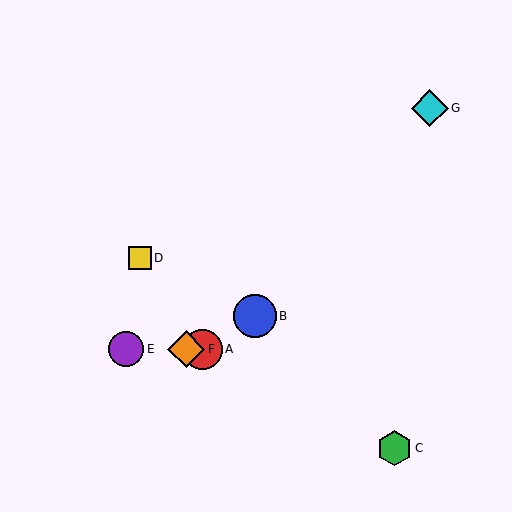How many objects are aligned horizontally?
3 objects (A, E, F) are aligned horizontally.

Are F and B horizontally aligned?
No, F is at y≈349 and B is at y≈316.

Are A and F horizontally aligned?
Yes, both are at y≈349.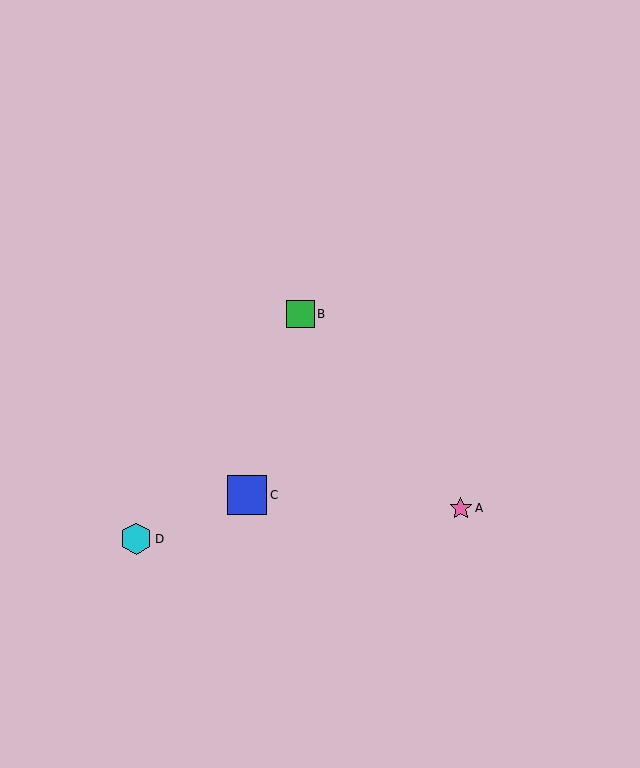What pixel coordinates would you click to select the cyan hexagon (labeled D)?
Click at (136, 539) to select the cyan hexagon D.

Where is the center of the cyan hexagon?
The center of the cyan hexagon is at (136, 539).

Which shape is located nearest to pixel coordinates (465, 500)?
The pink star (labeled A) at (461, 508) is nearest to that location.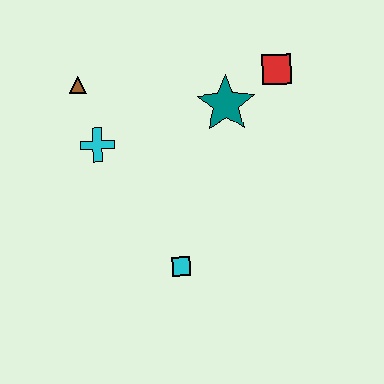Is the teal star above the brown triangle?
No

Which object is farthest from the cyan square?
The red square is farthest from the cyan square.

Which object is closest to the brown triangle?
The cyan cross is closest to the brown triangle.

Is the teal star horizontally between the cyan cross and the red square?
Yes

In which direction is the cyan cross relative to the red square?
The cyan cross is to the left of the red square.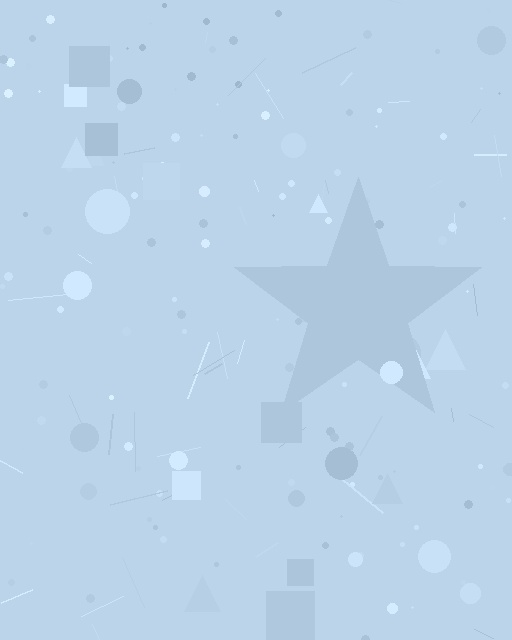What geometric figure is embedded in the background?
A star is embedded in the background.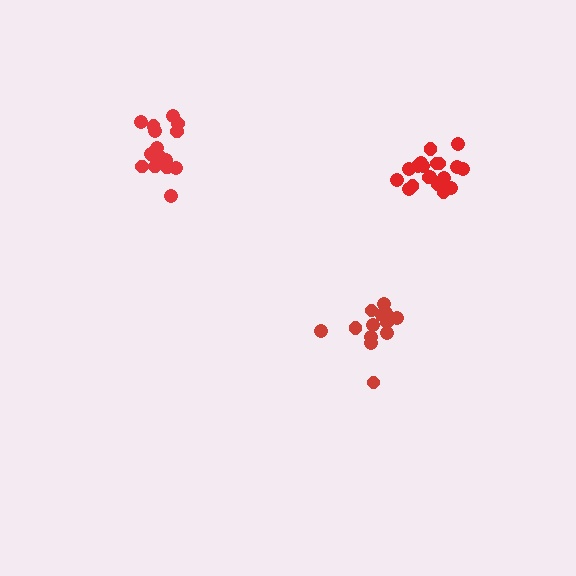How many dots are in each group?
Group 1: 19 dots, Group 2: 13 dots, Group 3: 16 dots (48 total).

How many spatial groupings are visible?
There are 3 spatial groupings.